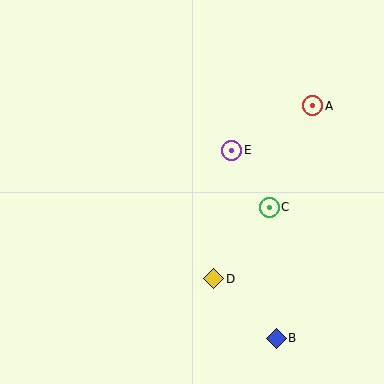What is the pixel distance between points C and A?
The distance between C and A is 110 pixels.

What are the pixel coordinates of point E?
Point E is at (232, 150).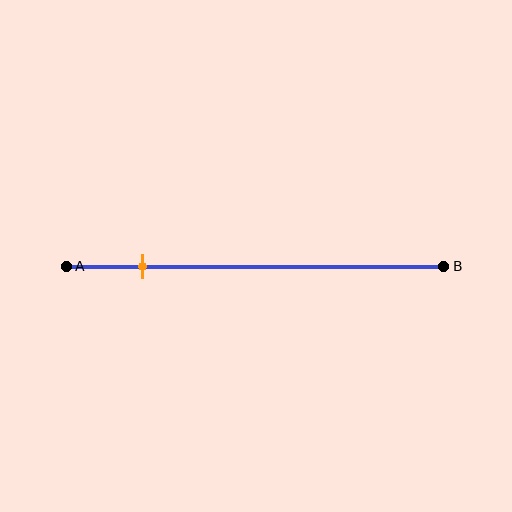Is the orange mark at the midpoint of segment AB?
No, the mark is at about 20% from A, not at the 50% midpoint.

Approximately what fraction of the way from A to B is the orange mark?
The orange mark is approximately 20% of the way from A to B.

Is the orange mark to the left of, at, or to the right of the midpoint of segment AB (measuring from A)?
The orange mark is to the left of the midpoint of segment AB.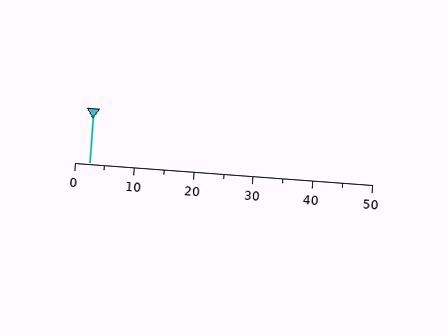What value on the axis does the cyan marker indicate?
The marker indicates approximately 2.5.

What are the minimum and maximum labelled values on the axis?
The axis runs from 0 to 50.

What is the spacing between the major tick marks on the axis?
The major ticks are spaced 10 apart.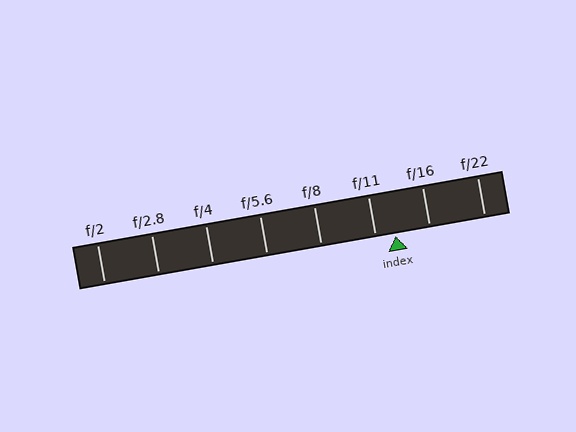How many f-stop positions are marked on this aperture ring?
There are 8 f-stop positions marked.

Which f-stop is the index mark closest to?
The index mark is closest to f/11.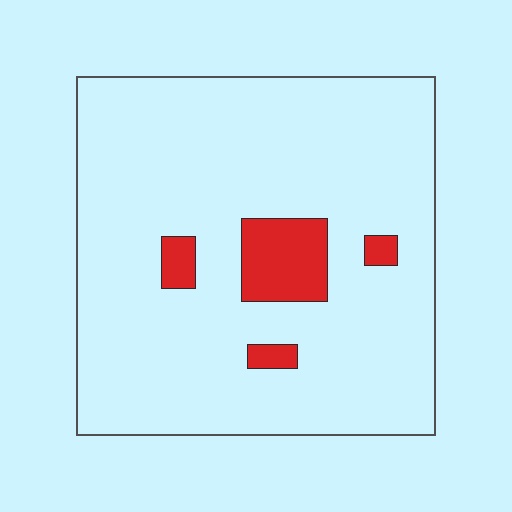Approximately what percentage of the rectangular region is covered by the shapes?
Approximately 10%.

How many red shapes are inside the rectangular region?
4.